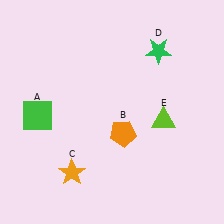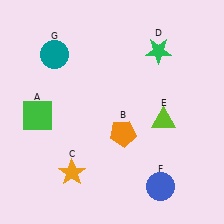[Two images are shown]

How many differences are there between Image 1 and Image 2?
There are 2 differences between the two images.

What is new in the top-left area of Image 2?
A teal circle (G) was added in the top-left area of Image 2.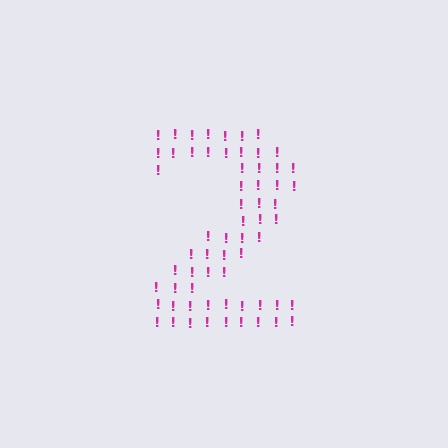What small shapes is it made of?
It is made of small exclamation marks.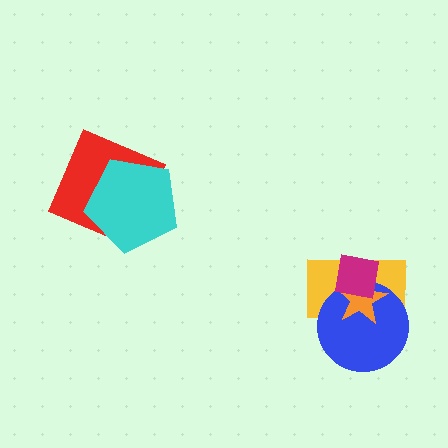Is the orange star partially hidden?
Yes, it is partially covered by another shape.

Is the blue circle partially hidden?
Yes, it is partially covered by another shape.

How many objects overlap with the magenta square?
3 objects overlap with the magenta square.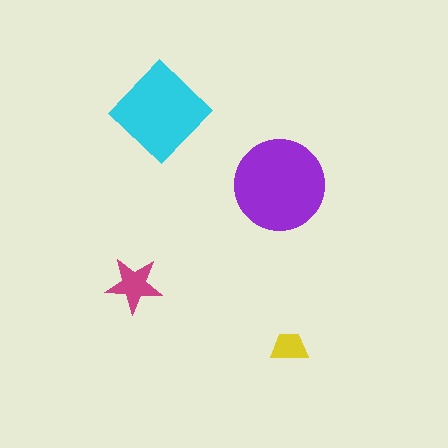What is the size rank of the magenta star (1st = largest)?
3rd.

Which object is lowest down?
The yellow trapezoid is bottommost.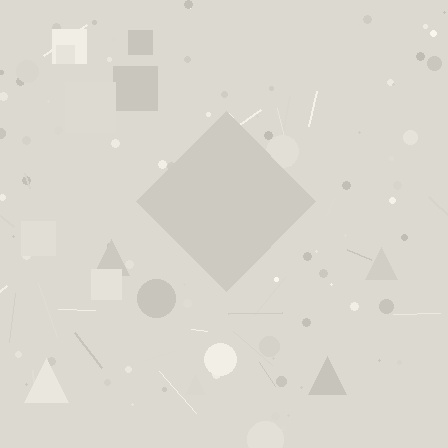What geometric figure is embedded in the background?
A diamond is embedded in the background.